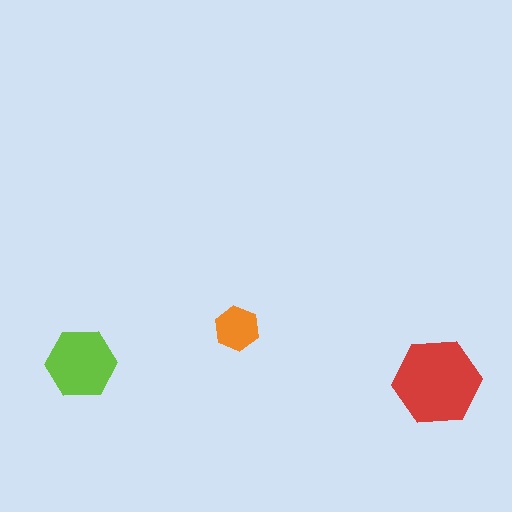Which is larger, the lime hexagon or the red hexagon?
The red one.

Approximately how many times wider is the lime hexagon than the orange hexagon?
About 1.5 times wider.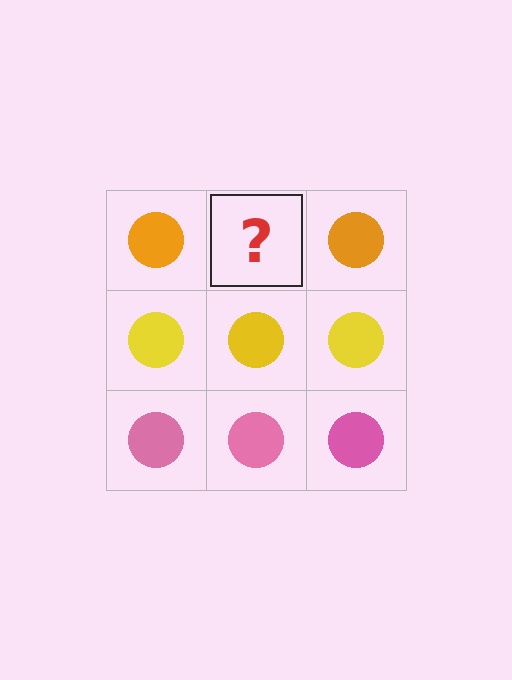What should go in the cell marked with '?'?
The missing cell should contain an orange circle.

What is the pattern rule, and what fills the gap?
The rule is that each row has a consistent color. The gap should be filled with an orange circle.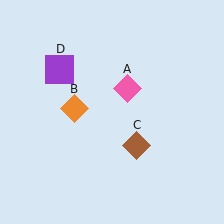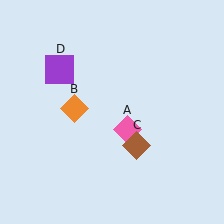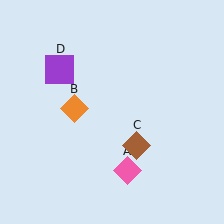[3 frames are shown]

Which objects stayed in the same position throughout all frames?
Orange diamond (object B) and brown diamond (object C) and purple square (object D) remained stationary.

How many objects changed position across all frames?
1 object changed position: pink diamond (object A).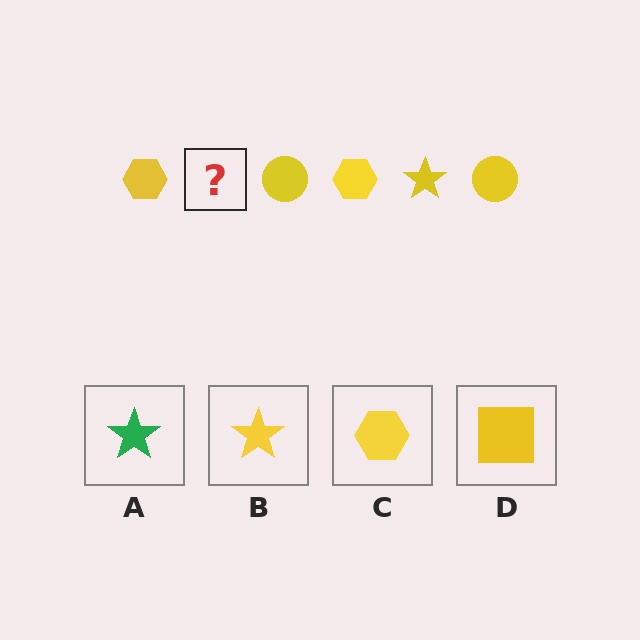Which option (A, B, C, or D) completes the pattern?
B.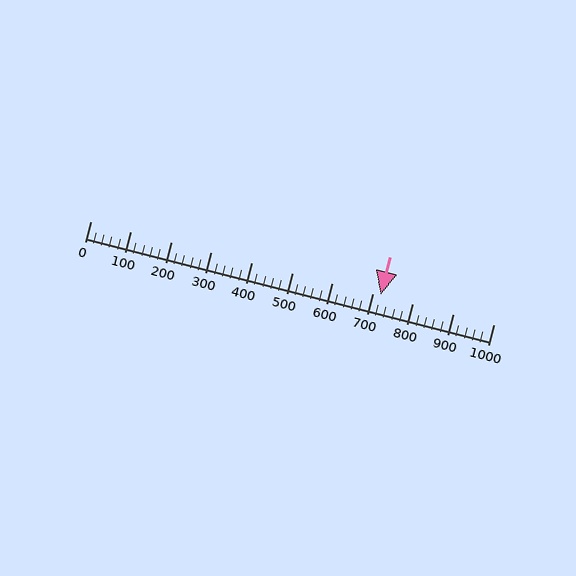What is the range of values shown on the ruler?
The ruler shows values from 0 to 1000.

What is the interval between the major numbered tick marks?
The major tick marks are spaced 100 units apart.